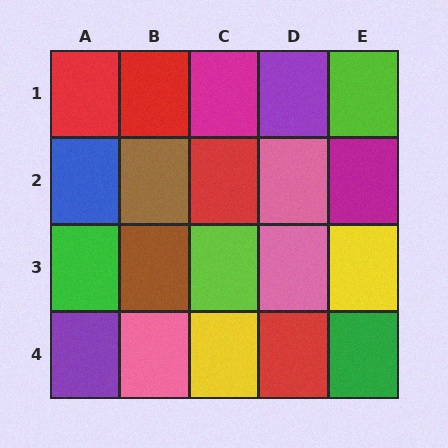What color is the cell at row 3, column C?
Lime.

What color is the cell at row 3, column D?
Pink.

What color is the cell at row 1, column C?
Magenta.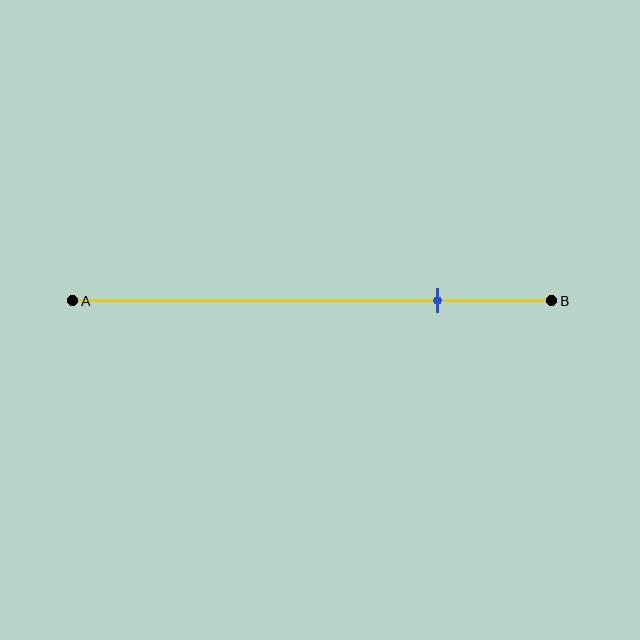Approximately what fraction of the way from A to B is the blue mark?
The blue mark is approximately 75% of the way from A to B.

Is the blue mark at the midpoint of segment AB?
No, the mark is at about 75% from A, not at the 50% midpoint.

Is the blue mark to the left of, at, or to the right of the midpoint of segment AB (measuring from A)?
The blue mark is to the right of the midpoint of segment AB.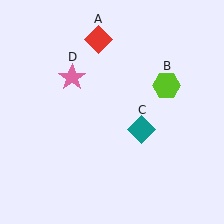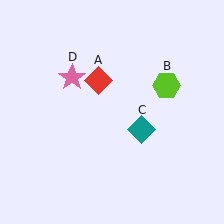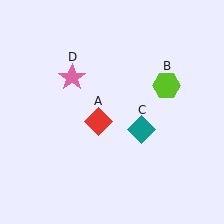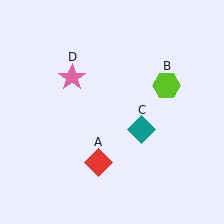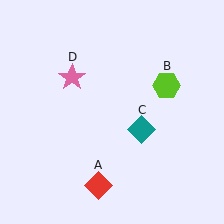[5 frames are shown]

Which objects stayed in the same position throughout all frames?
Lime hexagon (object B) and teal diamond (object C) and pink star (object D) remained stationary.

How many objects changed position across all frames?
1 object changed position: red diamond (object A).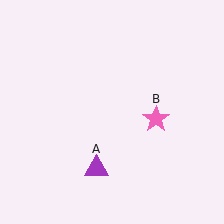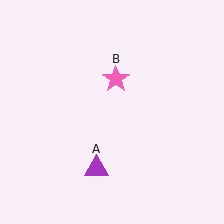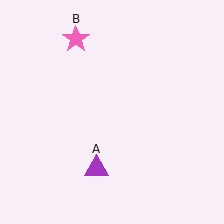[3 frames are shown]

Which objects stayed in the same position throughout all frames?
Purple triangle (object A) remained stationary.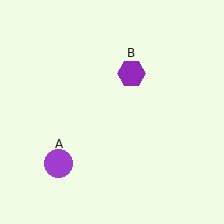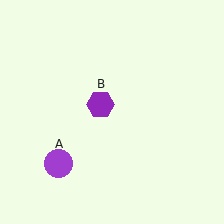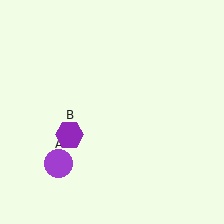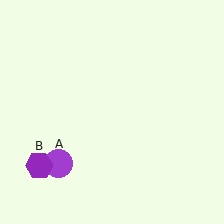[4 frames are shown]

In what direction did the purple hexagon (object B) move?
The purple hexagon (object B) moved down and to the left.